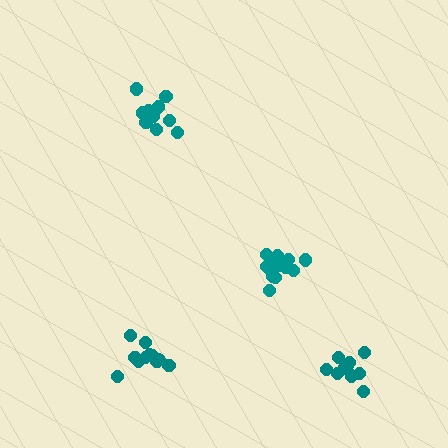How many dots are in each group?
Group 1: 10 dots, Group 2: 10 dots, Group 3: 11 dots, Group 4: 15 dots (46 total).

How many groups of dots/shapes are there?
There are 4 groups.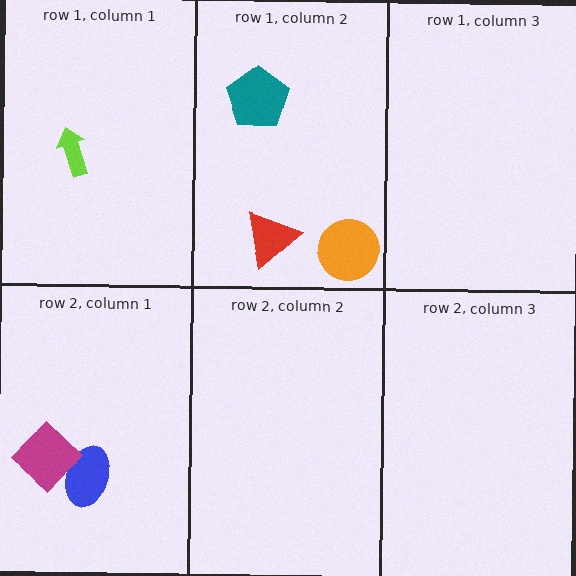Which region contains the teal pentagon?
The row 1, column 2 region.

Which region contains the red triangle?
The row 1, column 2 region.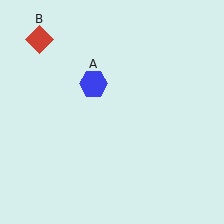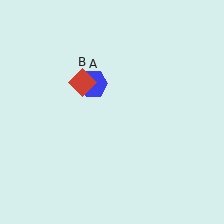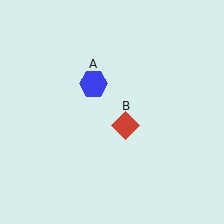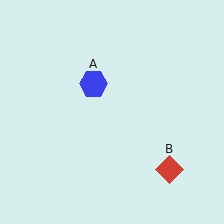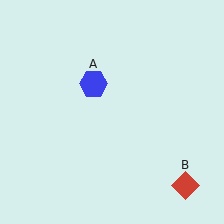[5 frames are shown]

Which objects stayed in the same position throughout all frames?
Blue hexagon (object A) remained stationary.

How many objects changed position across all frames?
1 object changed position: red diamond (object B).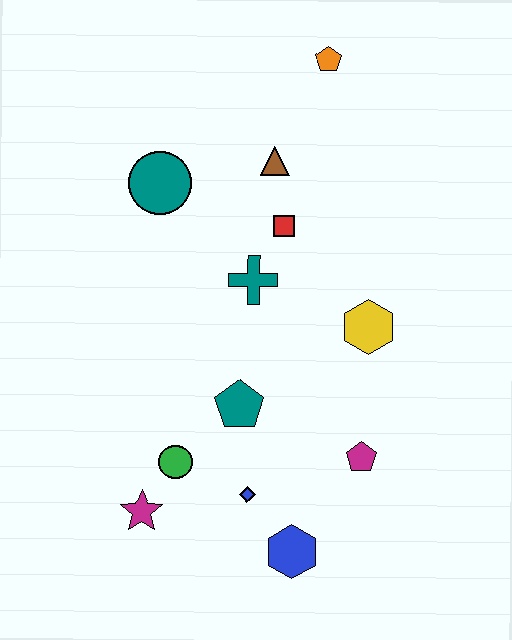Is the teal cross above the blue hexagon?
Yes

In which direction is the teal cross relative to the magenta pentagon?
The teal cross is above the magenta pentagon.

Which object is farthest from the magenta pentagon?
The orange pentagon is farthest from the magenta pentagon.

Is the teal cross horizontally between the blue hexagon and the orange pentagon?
No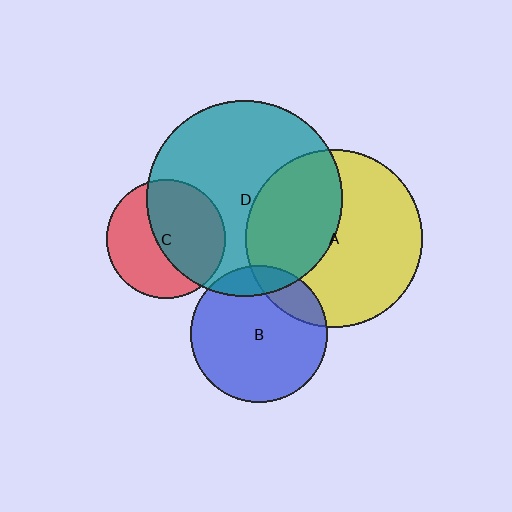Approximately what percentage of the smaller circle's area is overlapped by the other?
Approximately 15%.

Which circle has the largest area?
Circle D (teal).